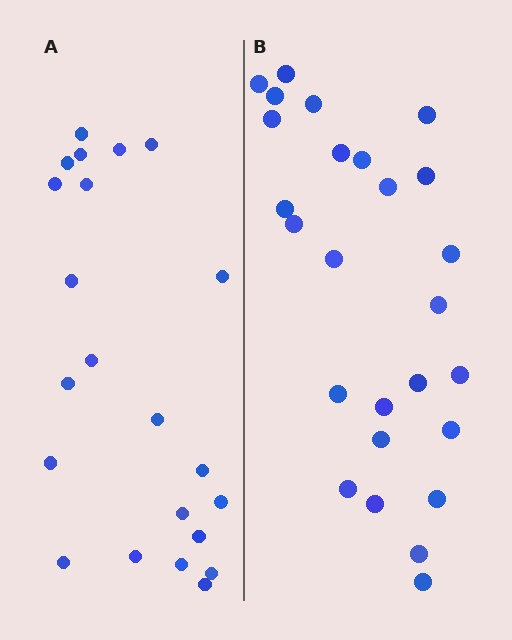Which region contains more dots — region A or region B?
Region B (the right region) has more dots.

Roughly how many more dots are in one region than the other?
Region B has about 4 more dots than region A.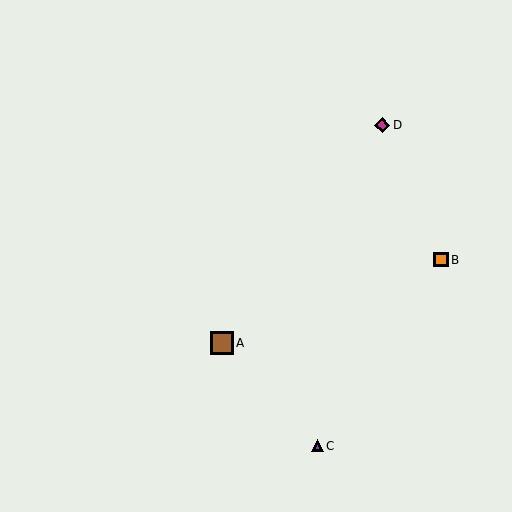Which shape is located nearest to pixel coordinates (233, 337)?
The brown square (labeled A) at (222, 343) is nearest to that location.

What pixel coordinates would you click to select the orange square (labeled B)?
Click at (441, 260) to select the orange square B.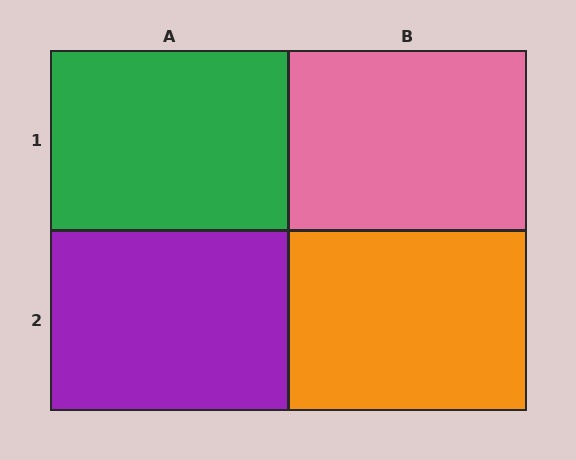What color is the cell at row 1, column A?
Green.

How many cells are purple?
1 cell is purple.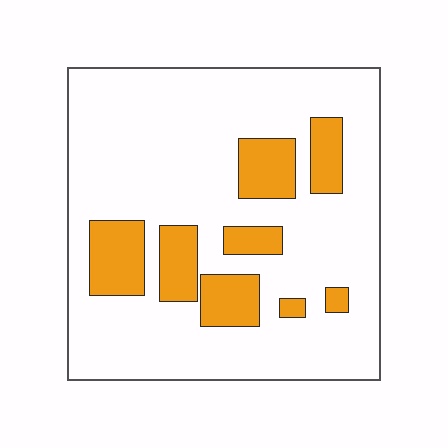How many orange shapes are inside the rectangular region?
8.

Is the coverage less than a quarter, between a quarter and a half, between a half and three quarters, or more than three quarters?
Less than a quarter.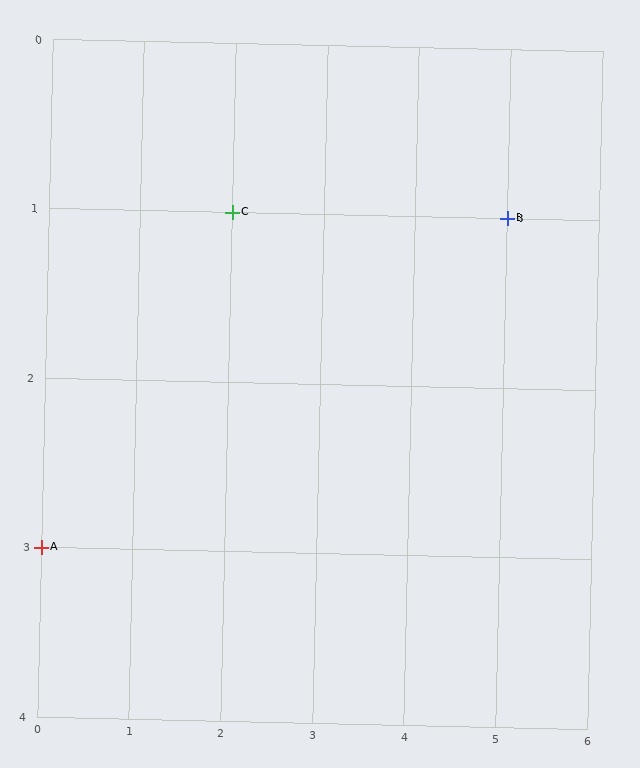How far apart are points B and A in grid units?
Points B and A are 5 columns and 2 rows apart (about 5.4 grid units diagonally).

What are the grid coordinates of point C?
Point C is at grid coordinates (2, 1).